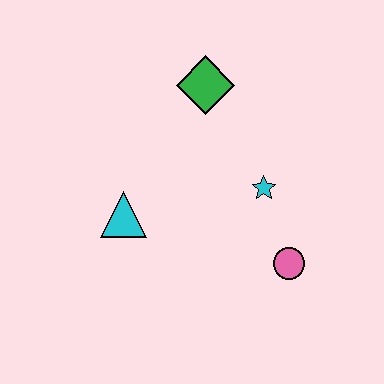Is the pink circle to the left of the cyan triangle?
No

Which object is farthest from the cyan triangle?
The pink circle is farthest from the cyan triangle.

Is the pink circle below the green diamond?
Yes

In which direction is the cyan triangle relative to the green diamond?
The cyan triangle is below the green diamond.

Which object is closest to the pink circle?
The cyan star is closest to the pink circle.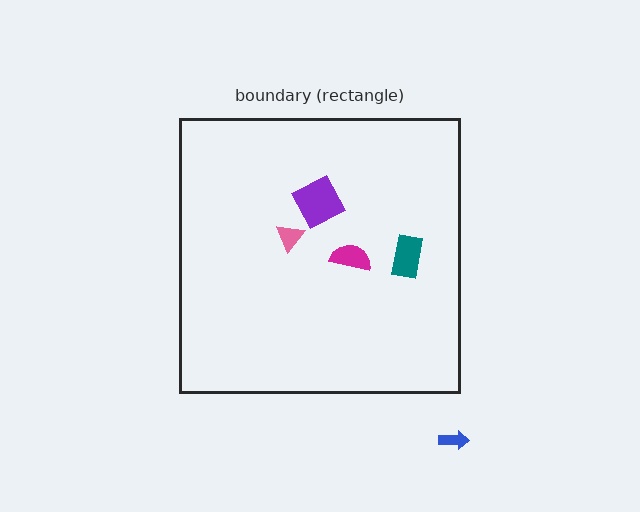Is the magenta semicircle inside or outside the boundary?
Inside.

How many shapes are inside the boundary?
4 inside, 1 outside.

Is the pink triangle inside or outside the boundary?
Inside.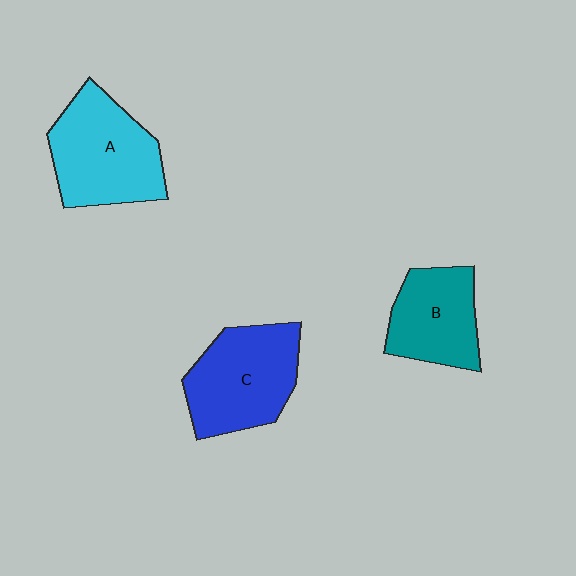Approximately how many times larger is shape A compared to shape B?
Approximately 1.3 times.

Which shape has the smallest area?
Shape B (teal).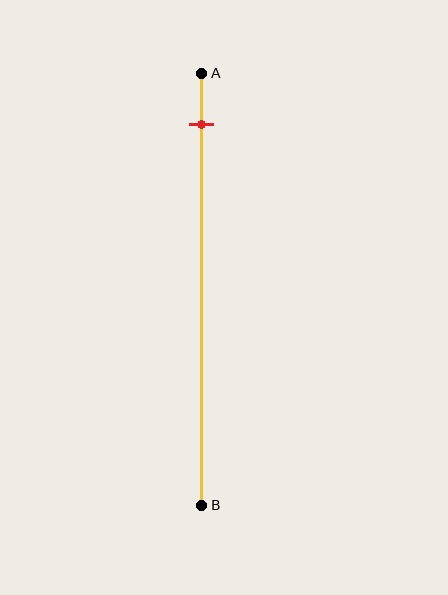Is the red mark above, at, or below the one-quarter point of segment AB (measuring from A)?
The red mark is above the one-quarter point of segment AB.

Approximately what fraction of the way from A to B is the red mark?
The red mark is approximately 10% of the way from A to B.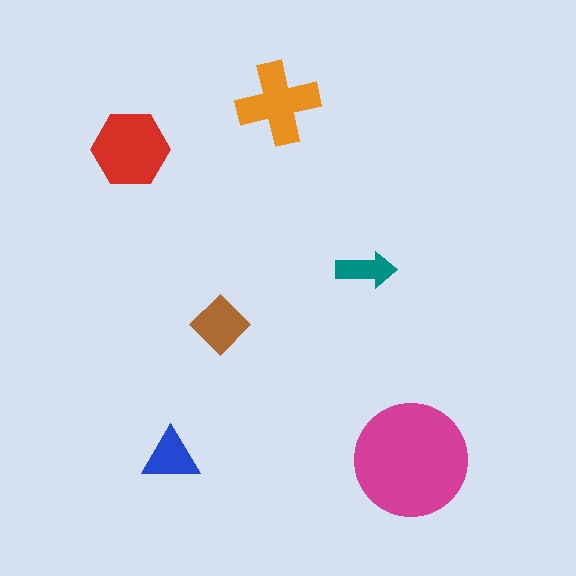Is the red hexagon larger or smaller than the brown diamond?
Larger.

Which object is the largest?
The magenta circle.